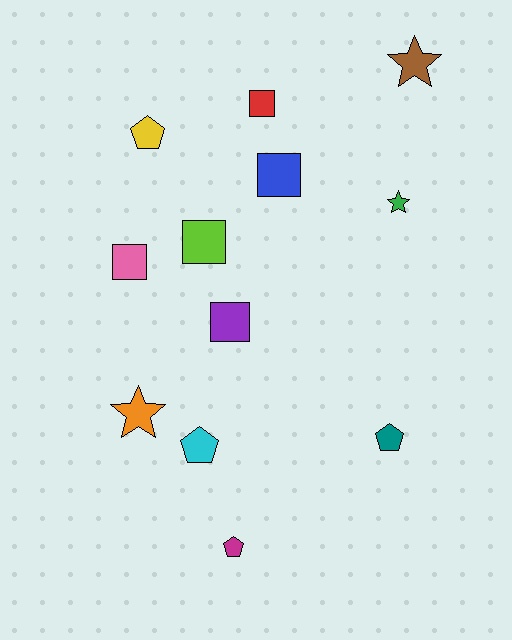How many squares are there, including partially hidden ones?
There are 5 squares.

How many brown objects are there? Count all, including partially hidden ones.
There is 1 brown object.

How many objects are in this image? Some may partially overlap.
There are 12 objects.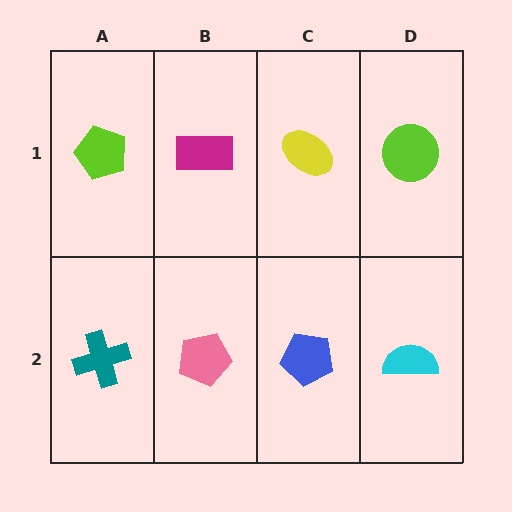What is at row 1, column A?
A lime pentagon.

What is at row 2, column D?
A cyan semicircle.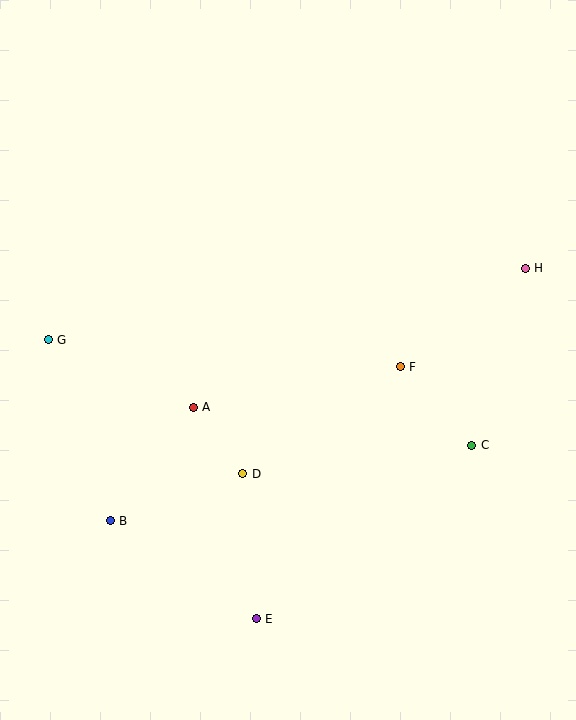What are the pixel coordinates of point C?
Point C is at (472, 445).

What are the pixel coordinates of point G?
Point G is at (48, 340).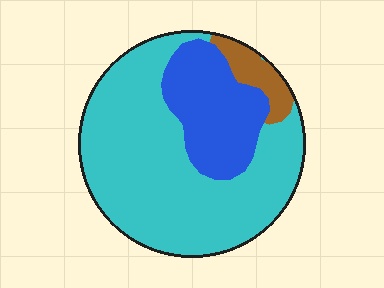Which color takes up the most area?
Cyan, at roughly 70%.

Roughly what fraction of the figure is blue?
Blue covers 24% of the figure.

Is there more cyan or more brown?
Cyan.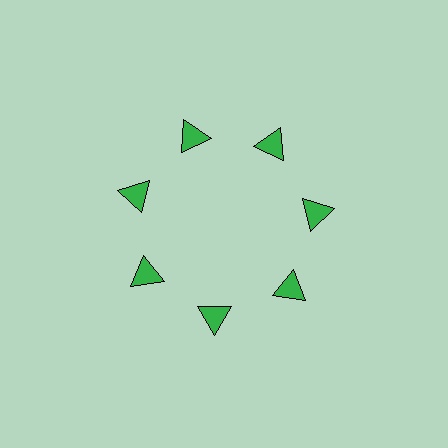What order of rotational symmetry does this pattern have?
This pattern has 7-fold rotational symmetry.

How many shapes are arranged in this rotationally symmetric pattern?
There are 7 shapes, arranged in 7 groups of 1.